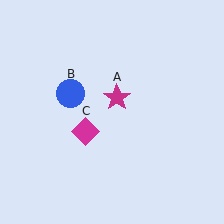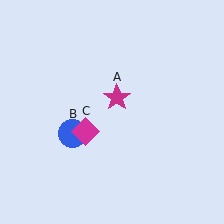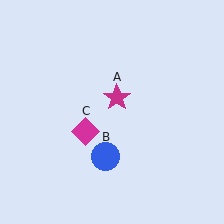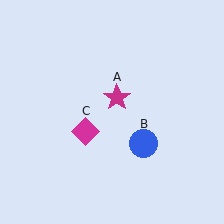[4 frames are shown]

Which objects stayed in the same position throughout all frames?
Magenta star (object A) and magenta diamond (object C) remained stationary.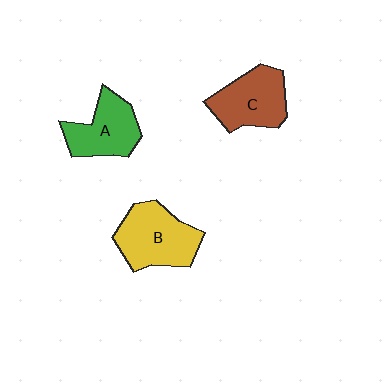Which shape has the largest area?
Shape B (yellow).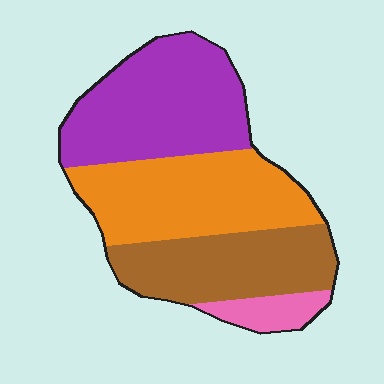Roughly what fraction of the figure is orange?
Orange covers about 35% of the figure.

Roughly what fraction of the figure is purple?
Purple takes up between a quarter and a half of the figure.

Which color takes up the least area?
Pink, at roughly 5%.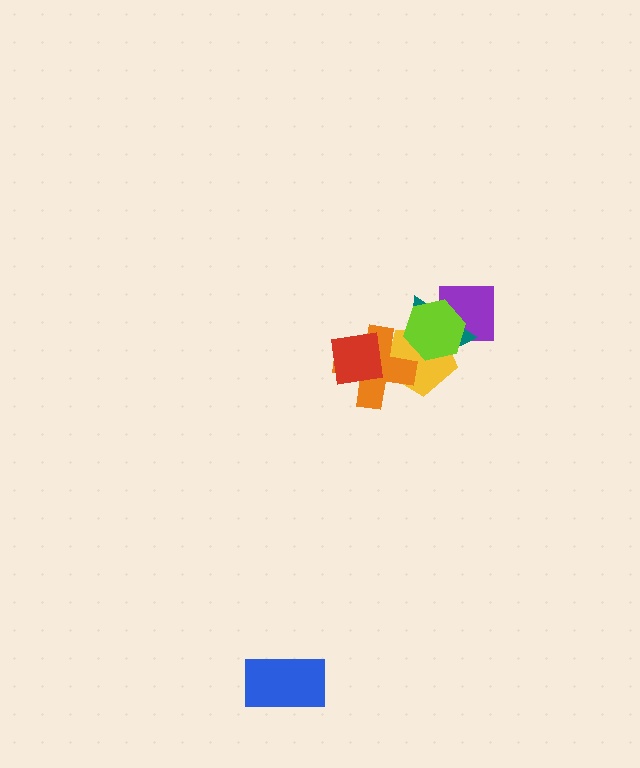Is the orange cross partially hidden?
Yes, it is partially covered by another shape.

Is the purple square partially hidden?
Yes, it is partially covered by another shape.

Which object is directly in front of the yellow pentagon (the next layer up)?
The orange cross is directly in front of the yellow pentagon.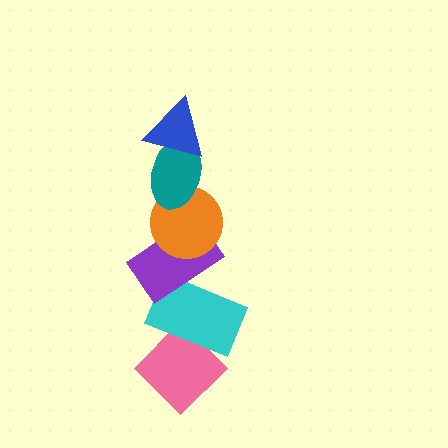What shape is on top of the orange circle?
The teal ellipse is on top of the orange circle.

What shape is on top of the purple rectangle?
The orange circle is on top of the purple rectangle.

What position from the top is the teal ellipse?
The teal ellipse is 2nd from the top.